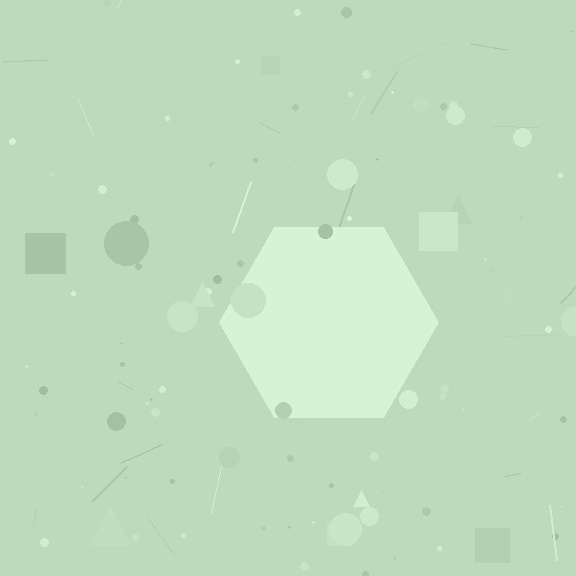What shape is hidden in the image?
A hexagon is hidden in the image.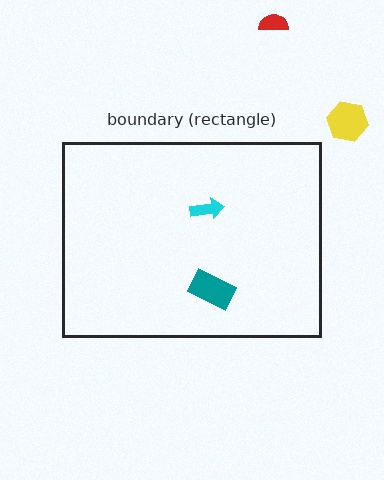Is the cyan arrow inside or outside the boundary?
Inside.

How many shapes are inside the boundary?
2 inside, 2 outside.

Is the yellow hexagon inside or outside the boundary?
Outside.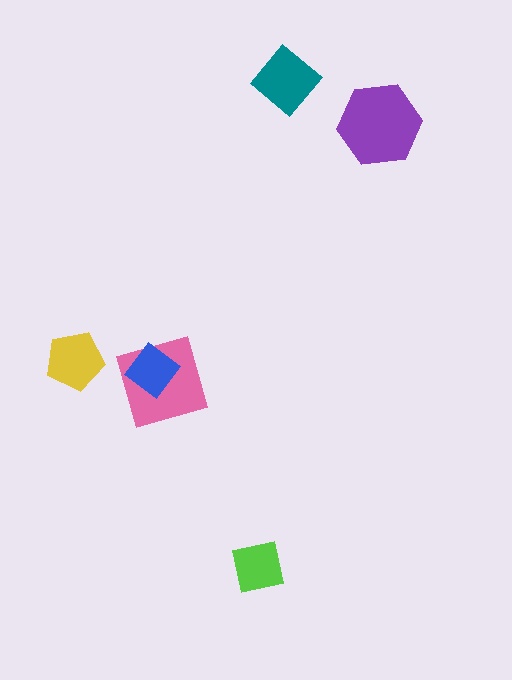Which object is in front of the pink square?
The blue diamond is in front of the pink square.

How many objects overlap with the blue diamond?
1 object overlaps with the blue diamond.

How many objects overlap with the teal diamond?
0 objects overlap with the teal diamond.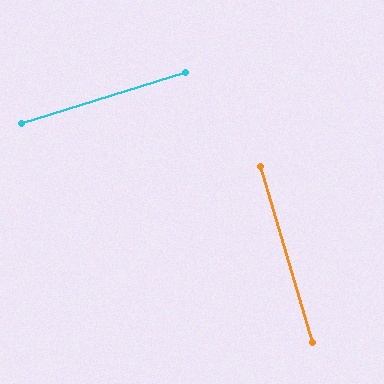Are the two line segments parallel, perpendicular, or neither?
Perpendicular — they meet at approximately 89°.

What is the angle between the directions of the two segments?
Approximately 89 degrees.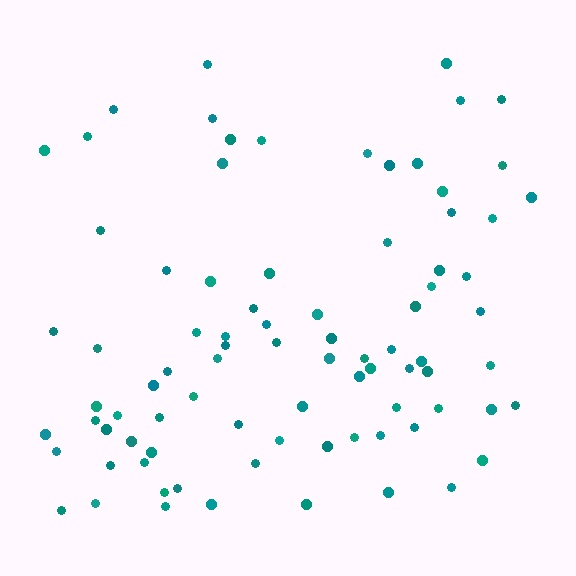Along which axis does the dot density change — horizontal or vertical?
Vertical.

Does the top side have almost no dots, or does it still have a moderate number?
Still a moderate number, just noticeably fewer than the bottom.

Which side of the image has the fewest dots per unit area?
The top.